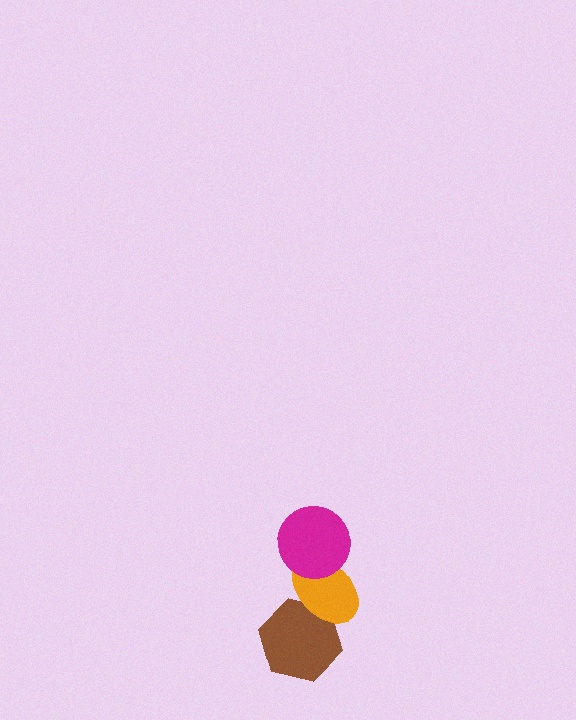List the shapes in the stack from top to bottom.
From top to bottom: the magenta circle, the orange ellipse, the brown hexagon.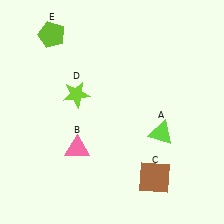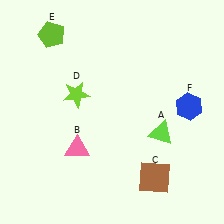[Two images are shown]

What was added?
A blue hexagon (F) was added in Image 2.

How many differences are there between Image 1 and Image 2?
There is 1 difference between the two images.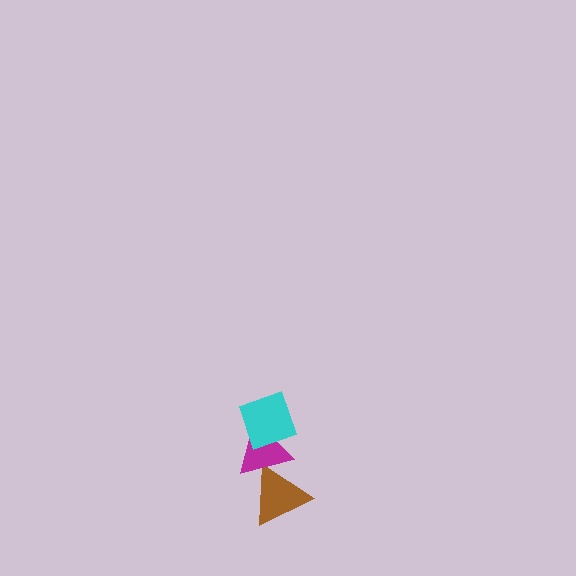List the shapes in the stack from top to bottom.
From top to bottom: the cyan diamond, the magenta triangle, the brown triangle.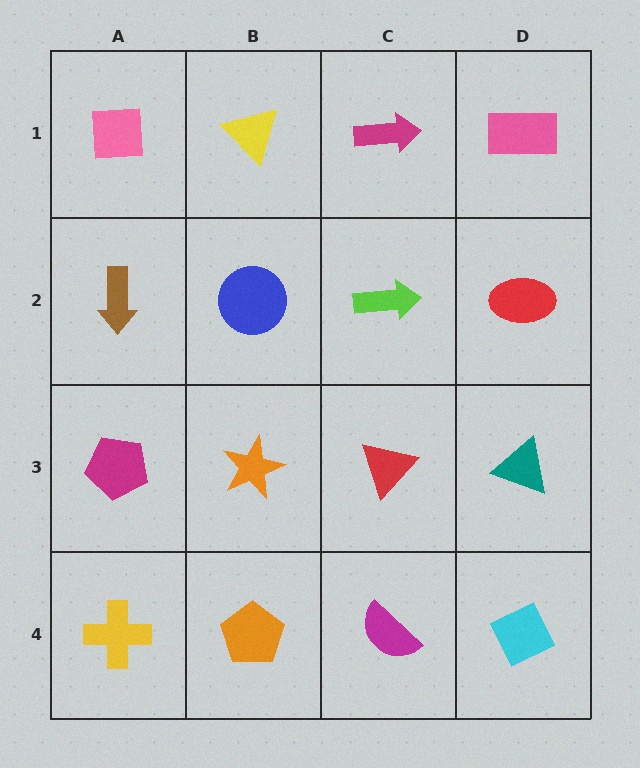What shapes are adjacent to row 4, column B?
An orange star (row 3, column B), a yellow cross (row 4, column A), a magenta semicircle (row 4, column C).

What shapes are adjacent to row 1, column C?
A lime arrow (row 2, column C), a yellow triangle (row 1, column B), a pink rectangle (row 1, column D).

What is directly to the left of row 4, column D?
A magenta semicircle.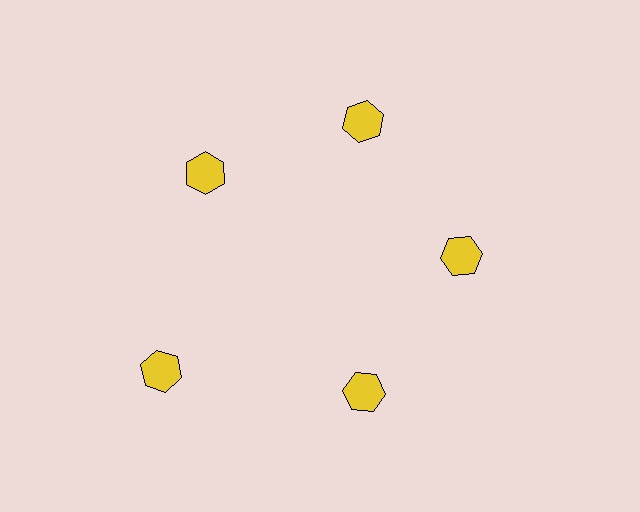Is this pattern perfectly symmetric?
No. The 5 yellow hexagons are arranged in a ring, but one element near the 8 o'clock position is pushed outward from the center, breaking the 5-fold rotational symmetry.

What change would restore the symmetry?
The symmetry would be restored by moving it inward, back onto the ring so that all 5 hexagons sit at equal angles and equal distance from the center.